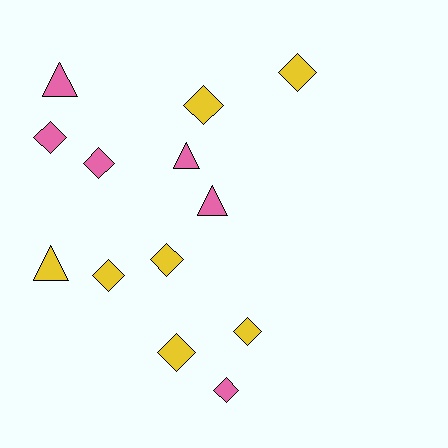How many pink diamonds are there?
There are 3 pink diamonds.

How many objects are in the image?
There are 13 objects.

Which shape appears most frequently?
Diamond, with 9 objects.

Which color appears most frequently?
Yellow, with 7 objects.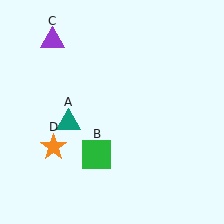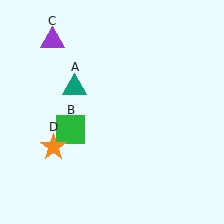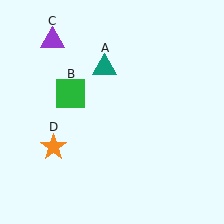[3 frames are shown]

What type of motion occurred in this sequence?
The teal triangle (object A), green square (object B) rotated clockwise around the center of the scene.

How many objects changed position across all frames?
2 objects changed position: teal triangle (object A), green square (object B).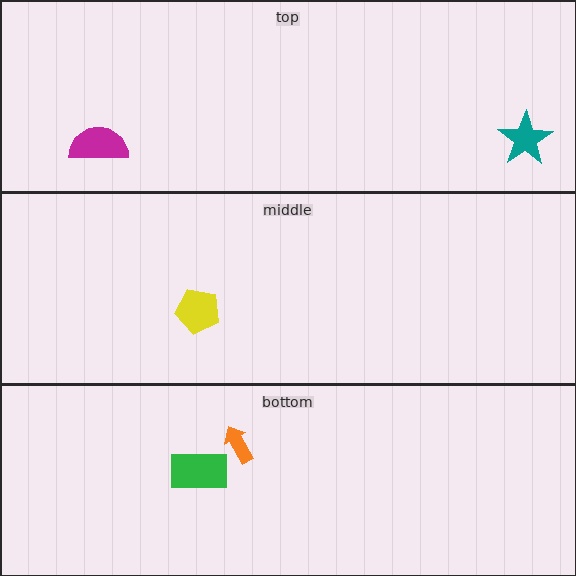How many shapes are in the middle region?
1.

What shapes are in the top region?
The teal star, the magenta semicircle.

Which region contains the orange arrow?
The bottom region.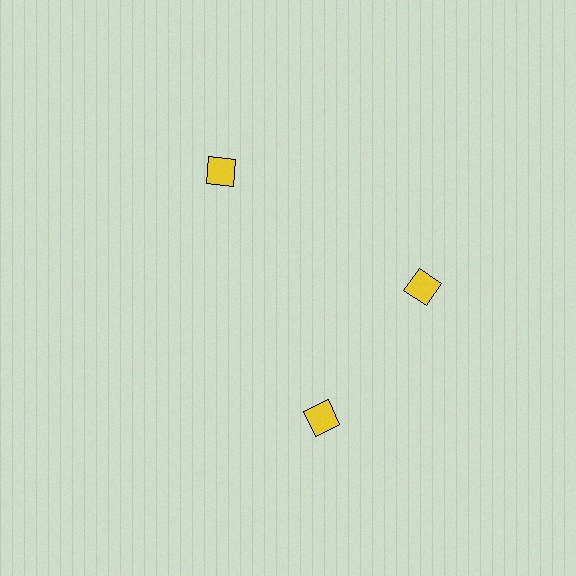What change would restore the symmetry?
The symmetry would be restored by rotating it back into even spacing with its neighbors so that all 3 diamonds sit at equal angles and equal distance from the center.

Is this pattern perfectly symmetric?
No. The 3 yellow diamonds are arranged in a ring, but one element near the 7 o'clock position is rotated out of alignment along the ring, breaking the 3-fold rotational symmetry.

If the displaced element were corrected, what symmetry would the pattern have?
It would have 3-fold rotational symmetry — the pattern would map onto itself every 120 degrees.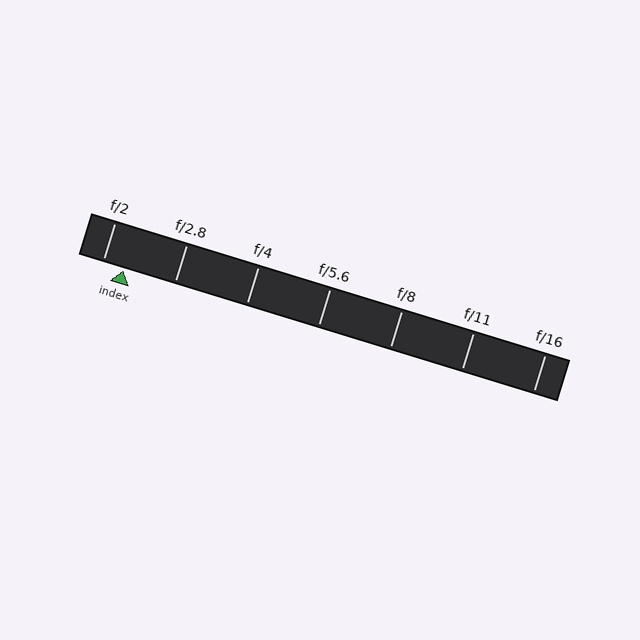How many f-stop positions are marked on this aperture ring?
There are 7 f-stop positions marked.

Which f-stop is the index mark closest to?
The index mark is closest to f/2.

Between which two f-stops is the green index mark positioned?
The index mark is between f/2 and f/2.8.